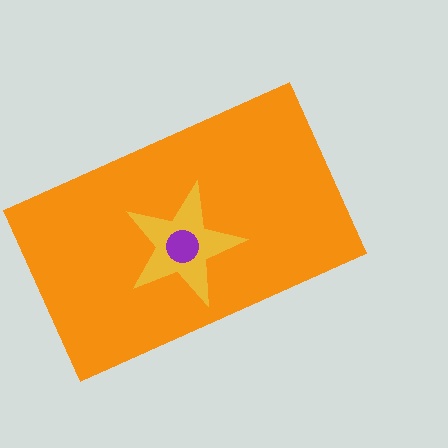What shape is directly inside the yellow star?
The purple circle.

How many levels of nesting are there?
3.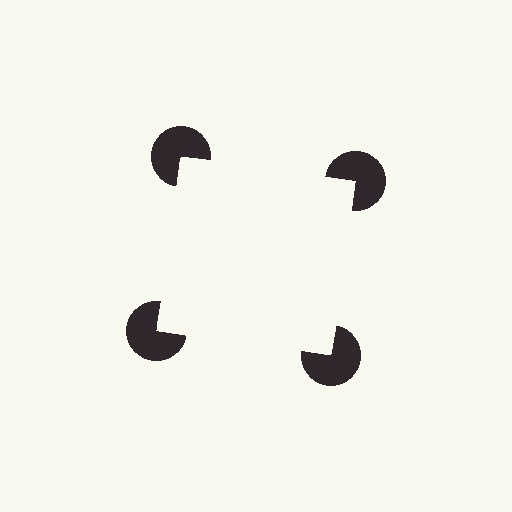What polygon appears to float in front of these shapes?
An illusory square — its edges are inferred from the aligned wedge cuts in the pac-man discs, not physically drawn.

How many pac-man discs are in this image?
There are 4 — one at each vertex of the illusory square.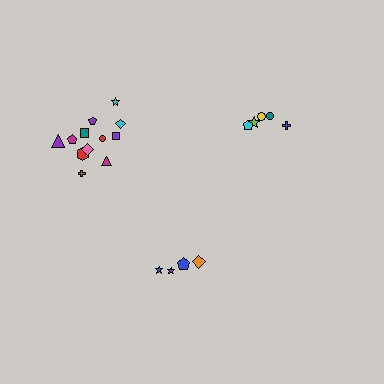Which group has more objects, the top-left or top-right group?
The top-left group.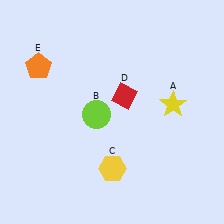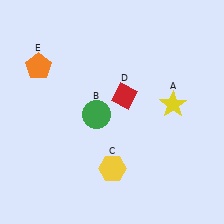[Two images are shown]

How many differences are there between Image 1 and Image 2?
There is 1 difference between the two images.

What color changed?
The circle (B) changed from lime in Image 1 to green in Image 2.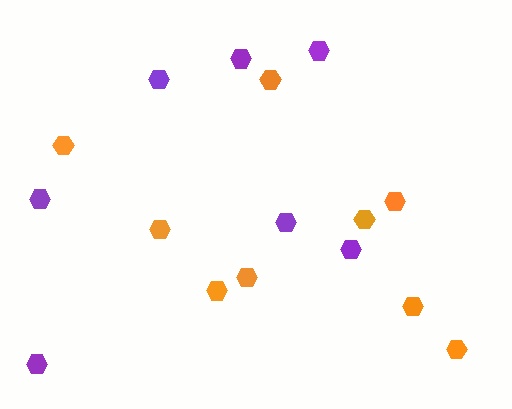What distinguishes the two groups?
There are 2 groups: one group of orange hexagons (9) and one group of purple hexagons (7).